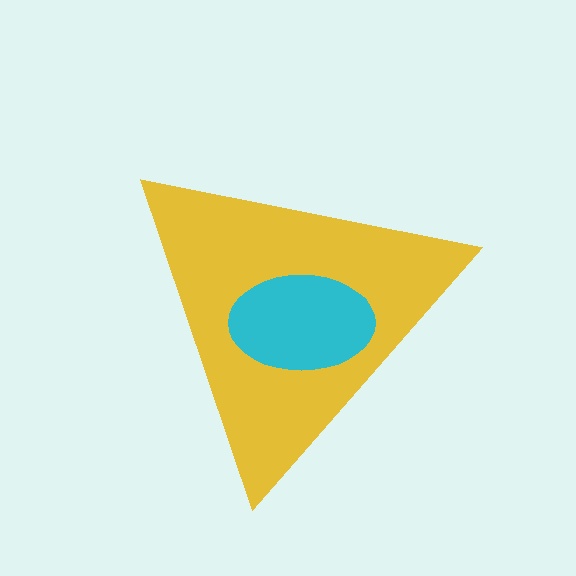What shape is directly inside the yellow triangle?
The cyan ellipse.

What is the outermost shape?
The yellow triangle.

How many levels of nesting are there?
2.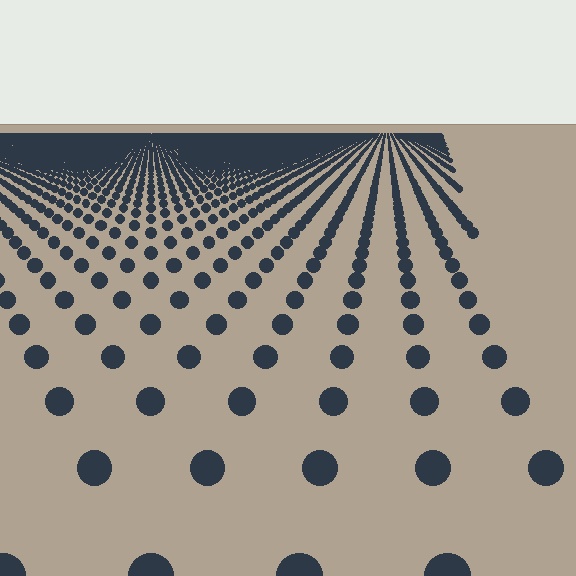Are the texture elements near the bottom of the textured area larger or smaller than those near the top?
Larger. Near the bottom, elements are closer to the viewer and appear at a bigger on-screen size.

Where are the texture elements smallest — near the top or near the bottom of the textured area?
Near the top.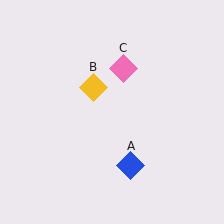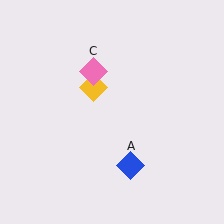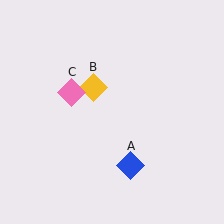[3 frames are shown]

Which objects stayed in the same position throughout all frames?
Blue diamond (object A) and yellow diamond (object B) remained stationary.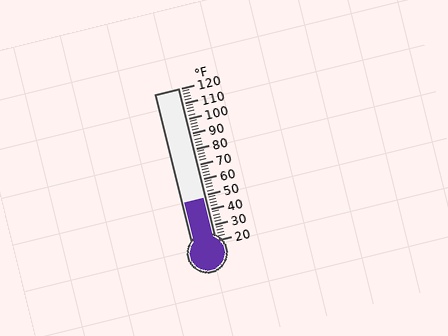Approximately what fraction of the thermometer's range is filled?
The thermometer is filled to approximately 30% of its range.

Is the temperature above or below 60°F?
The temperature is below 60°F.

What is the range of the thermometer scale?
The thermometer scale ranges from 20°F to 120°F.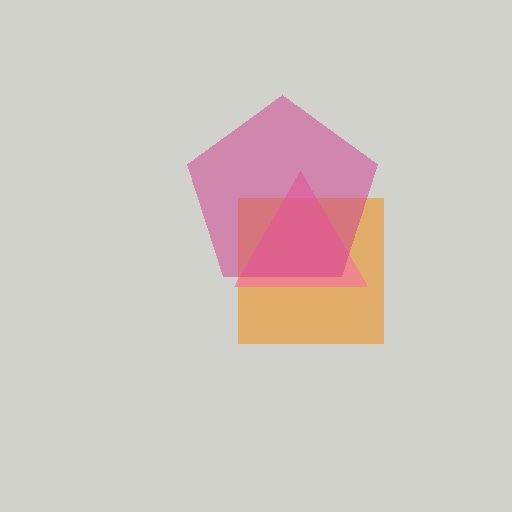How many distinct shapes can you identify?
There are 3 distinct shapes: an orange square, a pink triangle, a magenta pentagon.